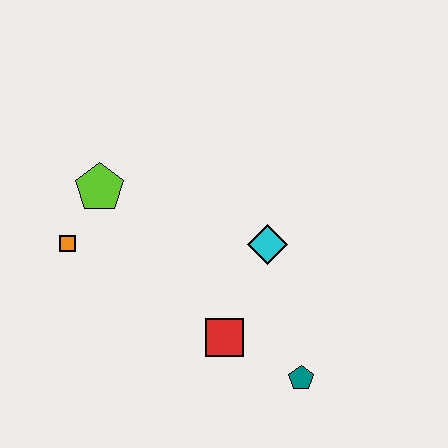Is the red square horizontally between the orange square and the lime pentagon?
No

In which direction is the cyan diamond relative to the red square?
The cyan diamond is above the red square.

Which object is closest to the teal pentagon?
The red square is closest to the teal pentagon.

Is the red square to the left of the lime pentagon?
No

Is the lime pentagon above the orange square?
Yes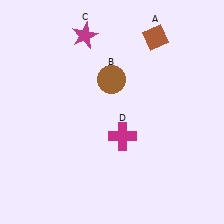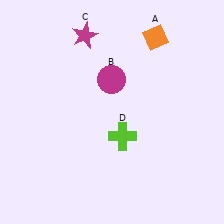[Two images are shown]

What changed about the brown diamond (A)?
In Image 1, A is brown. In Image 2, it changed to orange.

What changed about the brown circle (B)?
In Image 1, B is brown. In Image 2, it changed to magenta.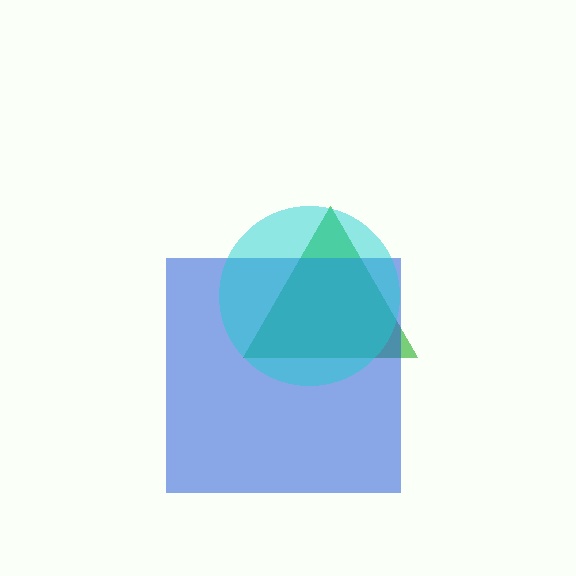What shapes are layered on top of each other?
The layered shapes are: a green triangle, a blue square, a cyan circle.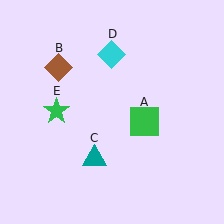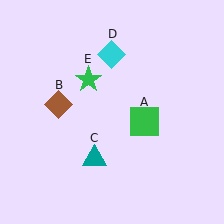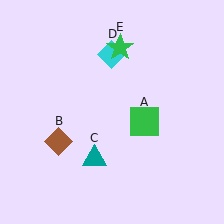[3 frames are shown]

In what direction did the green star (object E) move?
The green star (object E) moved up and to the right.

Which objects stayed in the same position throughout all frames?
Green square (object A) and teal triangle (object C) and cyan diamond (object D) remained stationary.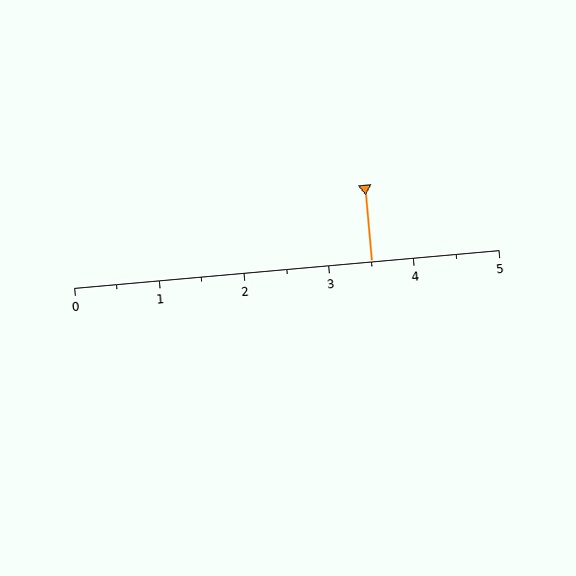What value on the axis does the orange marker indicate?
The marker indicates approximately 3.5.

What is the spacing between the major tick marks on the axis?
The major ticks are spaced 1 apart.